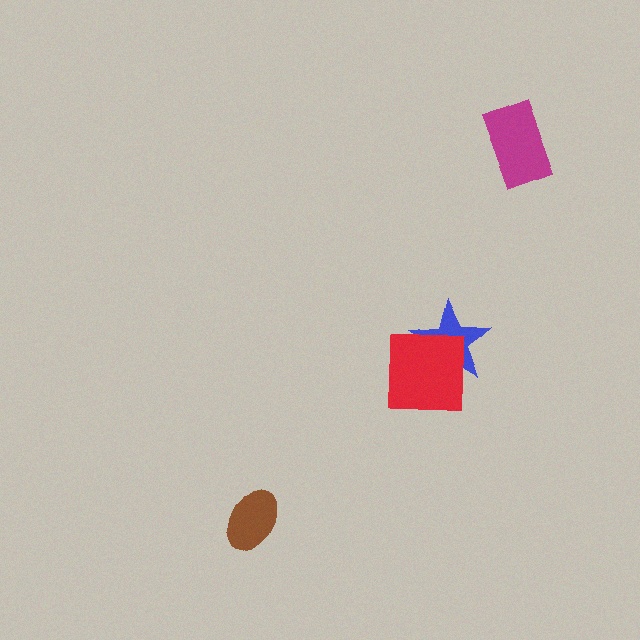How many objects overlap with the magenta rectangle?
0 objects overlap with the magenta rectangle.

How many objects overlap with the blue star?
1 object overlaps with the blue star.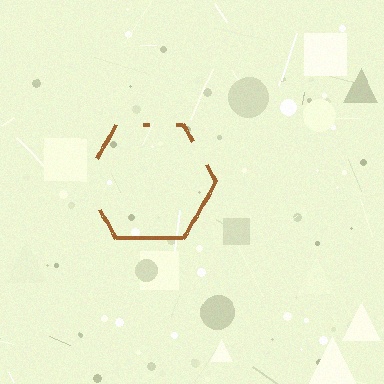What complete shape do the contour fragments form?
The contour fragments form a hexagon.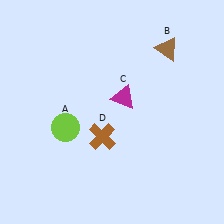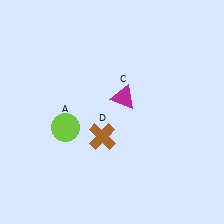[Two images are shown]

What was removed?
The brown triangle (B) was removed in Image 2.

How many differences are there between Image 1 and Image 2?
There is 1 difference between the two images.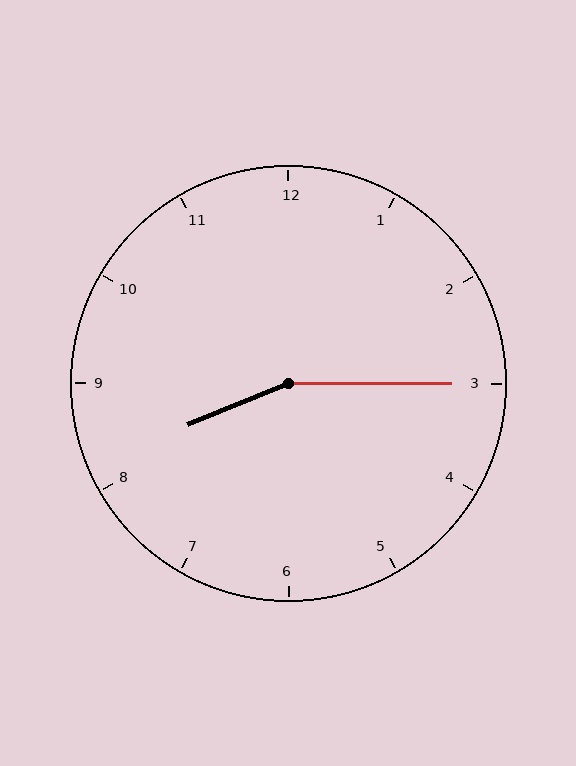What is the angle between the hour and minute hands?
Approximately 158 degrees.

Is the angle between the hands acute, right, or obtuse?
It is obtuse.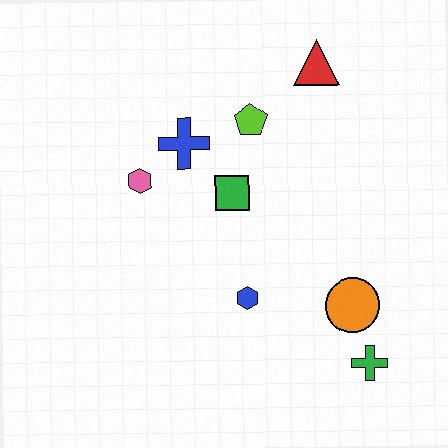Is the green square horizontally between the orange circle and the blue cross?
Yes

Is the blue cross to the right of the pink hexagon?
Yes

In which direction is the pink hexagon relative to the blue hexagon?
The pink hexagon is above the blue hexagon.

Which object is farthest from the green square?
The green cross is farthest from the green square.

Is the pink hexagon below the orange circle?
No